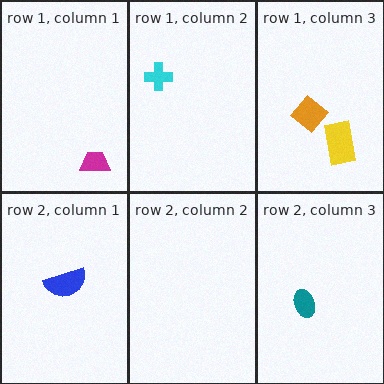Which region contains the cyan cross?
The row 1, column 2 region.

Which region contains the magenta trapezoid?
The row 1, column 1 region.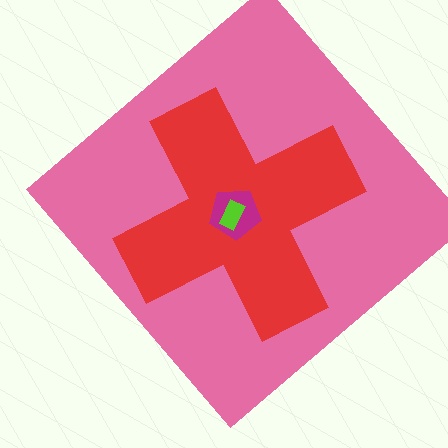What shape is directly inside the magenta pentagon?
The lime rectangle.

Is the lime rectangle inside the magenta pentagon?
Yes.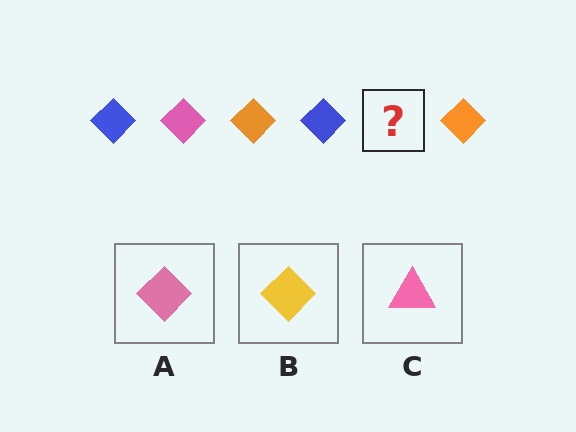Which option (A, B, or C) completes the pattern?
A.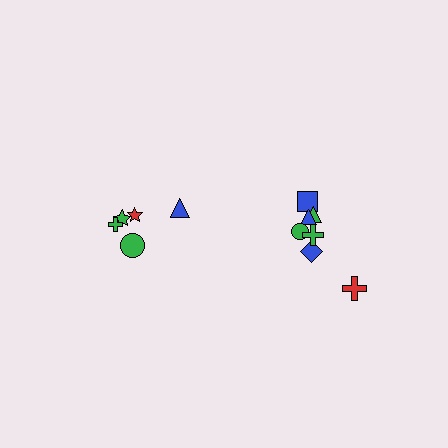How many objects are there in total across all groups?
There are 12 objects.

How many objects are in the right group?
There are 7 objects.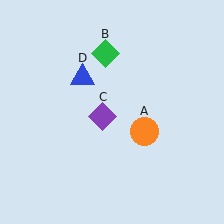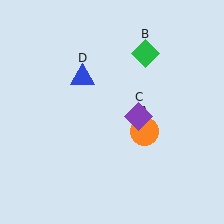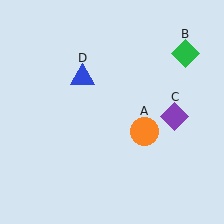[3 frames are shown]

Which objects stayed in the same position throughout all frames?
Orange circle (object A) and blue triangle (object D) remained stationary.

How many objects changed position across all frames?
2 objects changed position: green diamond (object B), purple diamond (object C).